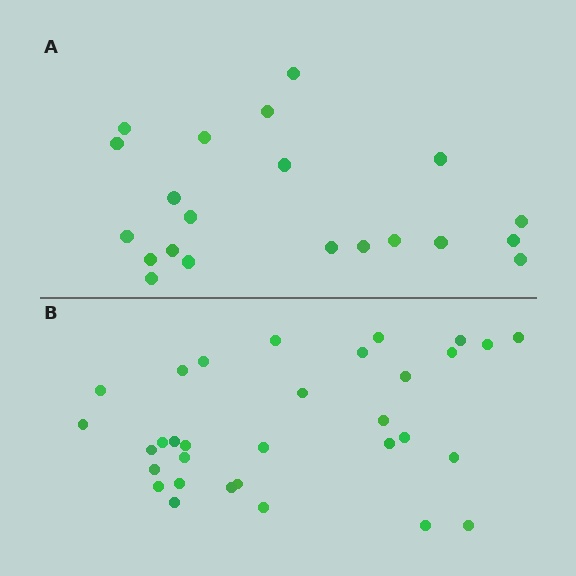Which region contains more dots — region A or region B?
Region B (the bottom region) has more dots.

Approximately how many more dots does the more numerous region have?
Region B has roughly 12 or so more dots than region A.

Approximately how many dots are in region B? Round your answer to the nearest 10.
About 30 dots. (The exact count is 32, which rounds to 30.)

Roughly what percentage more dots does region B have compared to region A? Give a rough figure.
About 50% more.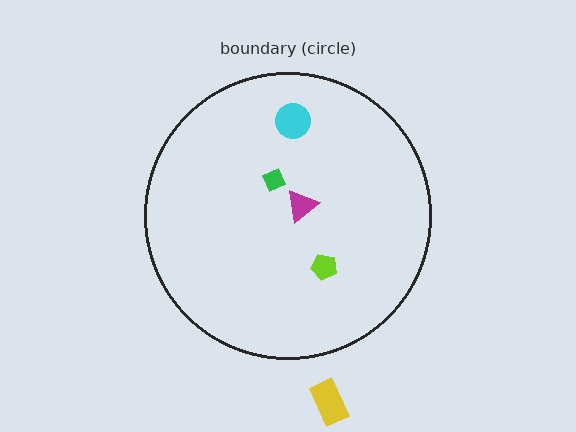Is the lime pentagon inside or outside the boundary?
Inside.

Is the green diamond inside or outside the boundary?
Inside.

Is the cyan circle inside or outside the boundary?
Inside.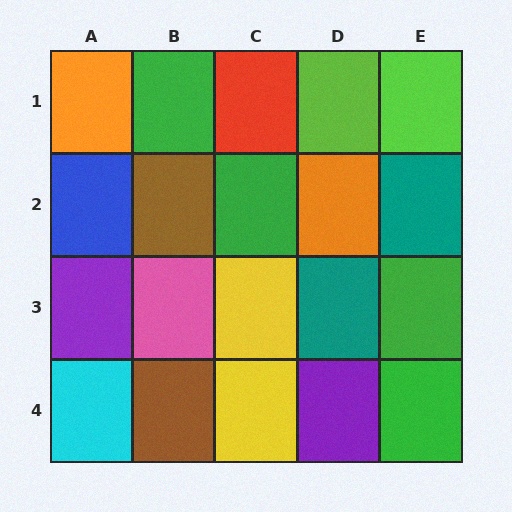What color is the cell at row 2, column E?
Teal.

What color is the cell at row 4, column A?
Cyan.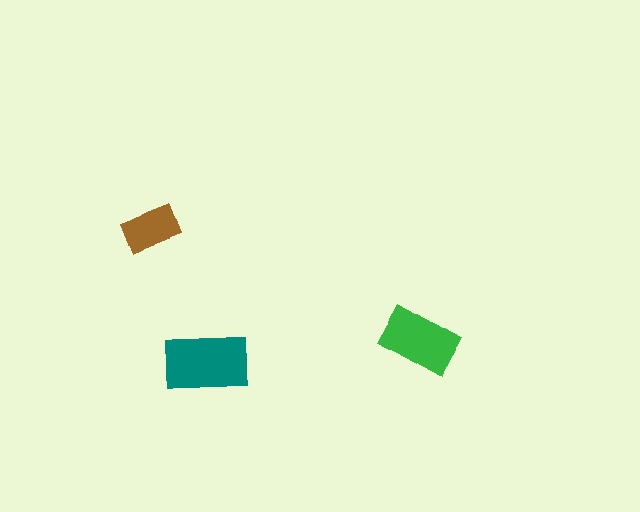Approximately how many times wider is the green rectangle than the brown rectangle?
About 1.5 times wider.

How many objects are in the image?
There are 3 objects in the image.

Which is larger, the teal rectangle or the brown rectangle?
The teal one.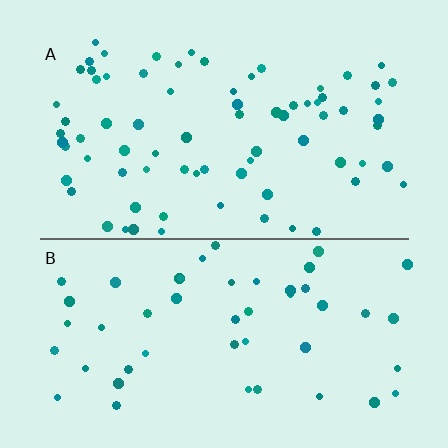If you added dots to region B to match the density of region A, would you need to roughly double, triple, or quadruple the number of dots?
Approximately double.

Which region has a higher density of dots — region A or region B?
A (the top).